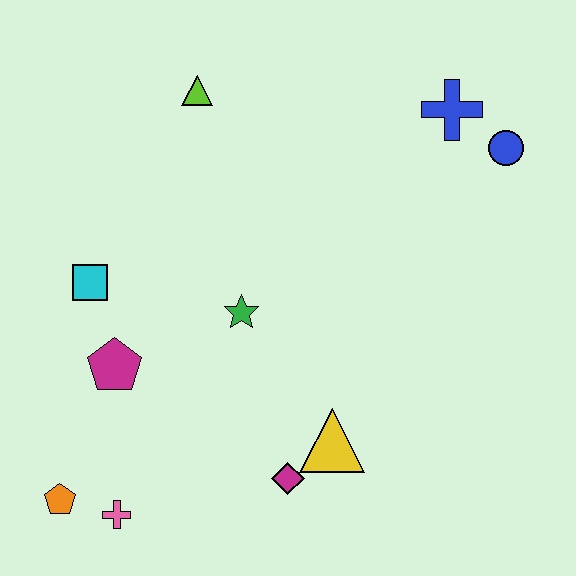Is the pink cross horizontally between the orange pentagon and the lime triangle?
Yes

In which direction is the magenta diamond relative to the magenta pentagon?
The magenta diamond is to the right of the magenta pentagon.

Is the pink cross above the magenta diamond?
No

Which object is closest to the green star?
The magenta pentagon is closest to the green star.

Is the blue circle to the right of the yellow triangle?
Yes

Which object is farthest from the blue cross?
The orange pentagon is farthest from the blue cross.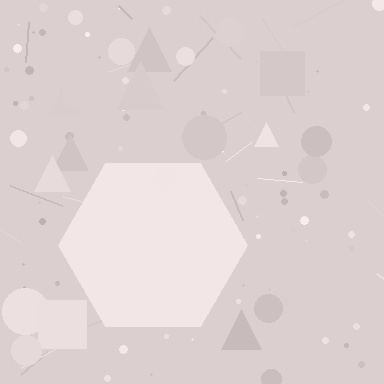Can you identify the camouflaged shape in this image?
The camouflaged shape is a hexagon.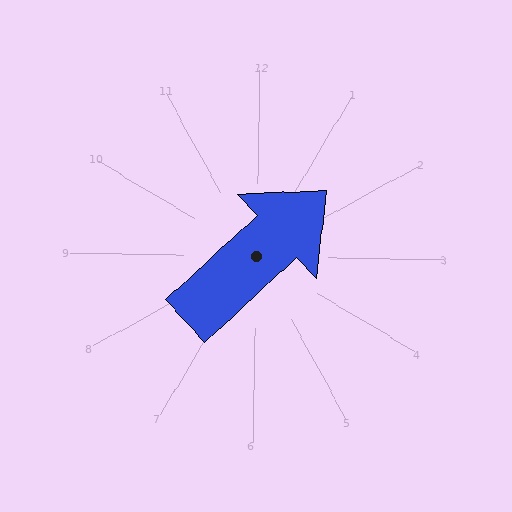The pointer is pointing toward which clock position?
Roughly 2 o'clock.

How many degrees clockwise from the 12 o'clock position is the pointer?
Approximately 46 degrees.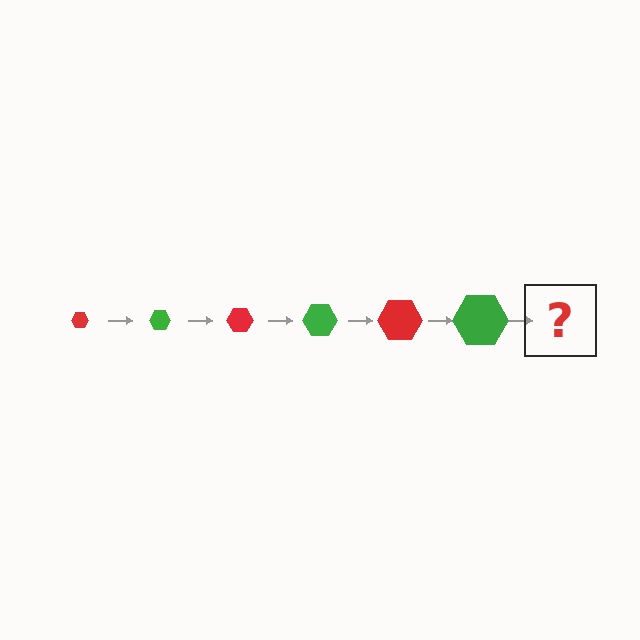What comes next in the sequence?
The next element should be a red hexagon, larger than the previous one.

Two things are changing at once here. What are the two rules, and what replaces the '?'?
The two rules are that the hexagon grows larger each step and the color cycles through red and green. The '?' should be a red hexagon, larger than the previous one.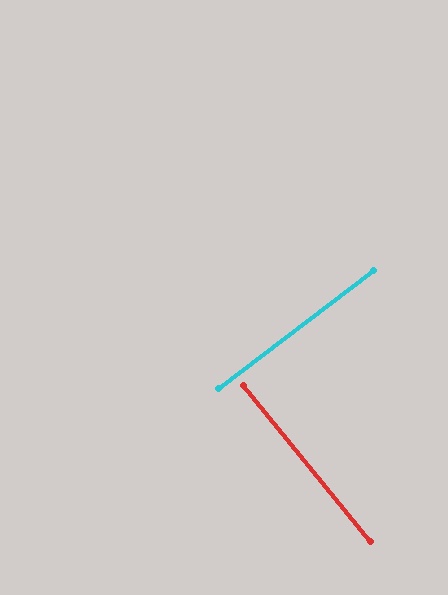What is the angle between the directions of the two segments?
Approximately 88 degrees.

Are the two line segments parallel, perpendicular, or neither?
Perpendicular — they meet at approximately 88°.